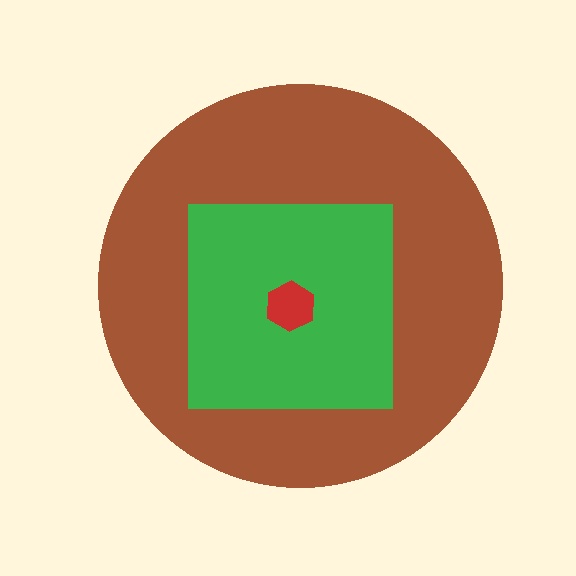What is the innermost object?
The red hexagon.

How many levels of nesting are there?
3.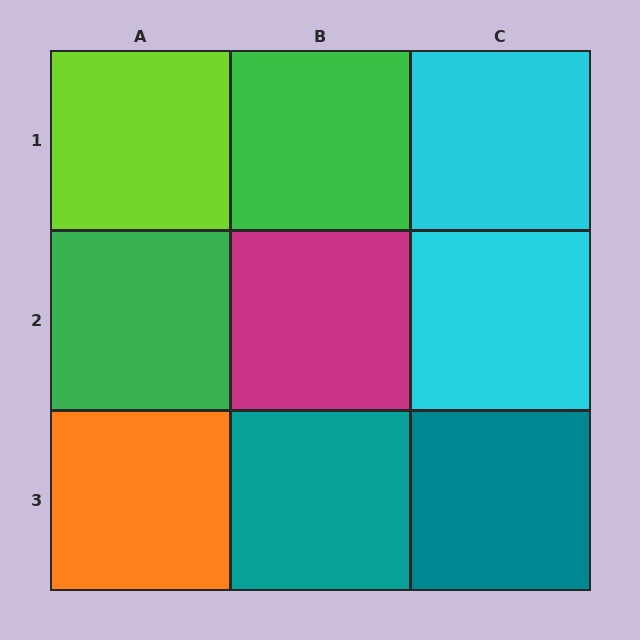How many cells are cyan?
2 cells are cyan.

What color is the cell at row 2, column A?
Green.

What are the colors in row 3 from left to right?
Orange, teal, teal.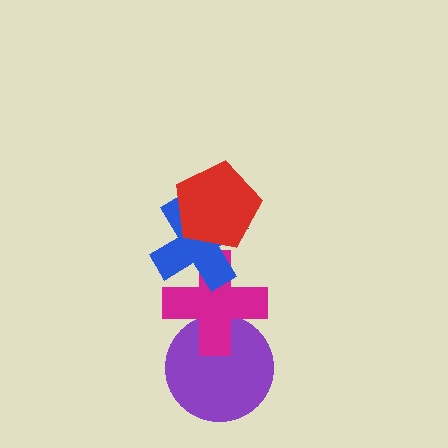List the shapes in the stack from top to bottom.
From top to bottom: the red pentagon, the blue cross, the magenta cross, the purple circle.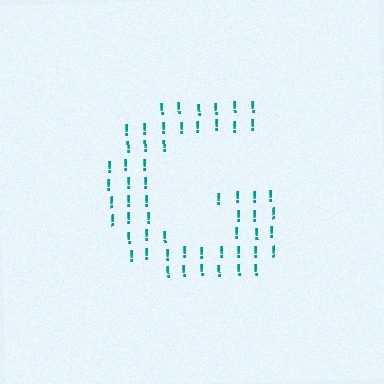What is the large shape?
The large shape is the letter G.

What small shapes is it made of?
It is made of small exclamation marks.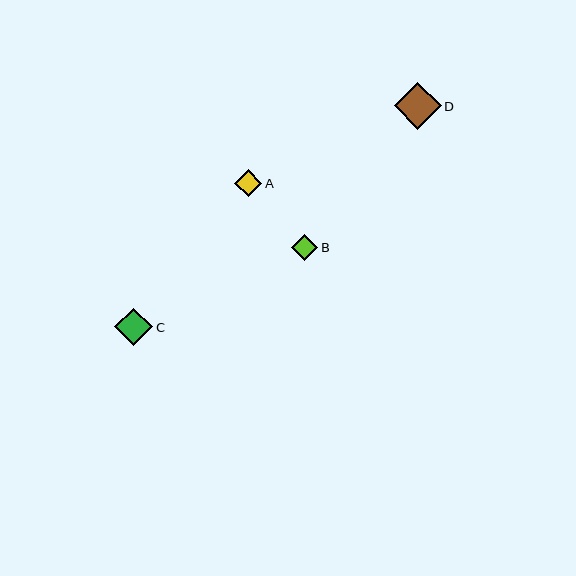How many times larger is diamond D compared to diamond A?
Diamond D is approximately 1.7 times the size of diamond A.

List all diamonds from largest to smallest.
From largest to smallest: D, C, A, B.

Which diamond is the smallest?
Diamond B is the smallest with a size of approximately 26 pixels.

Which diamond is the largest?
Diamond D is the largest with a size of approximately 47 pixels.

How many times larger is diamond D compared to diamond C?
Diamond D is approximately 1.2 times the size of diamond C.